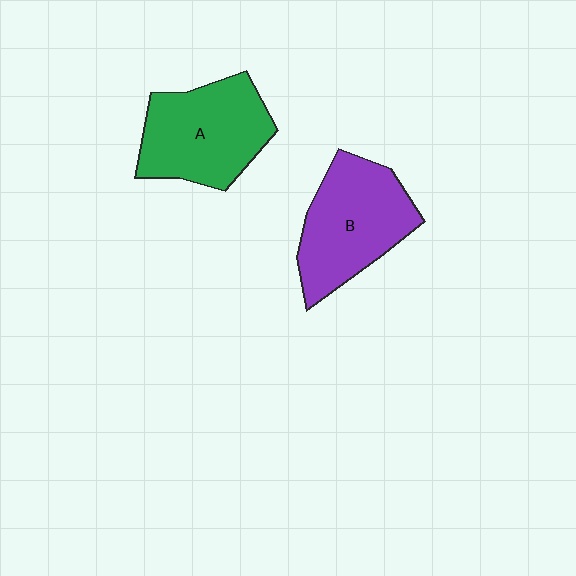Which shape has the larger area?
Shape A (green).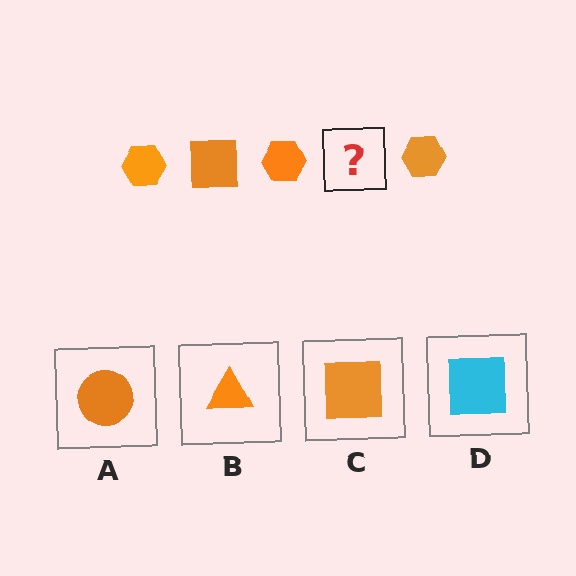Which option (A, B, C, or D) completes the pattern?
C.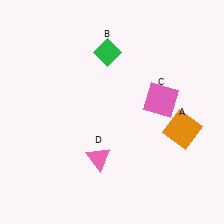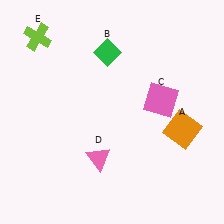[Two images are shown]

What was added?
A lime cross (E) was added in Image 2.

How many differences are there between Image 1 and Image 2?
There is 1 difference between the two images.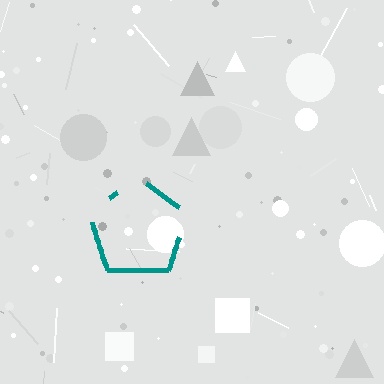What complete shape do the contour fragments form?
The contour fragments form a pentagon.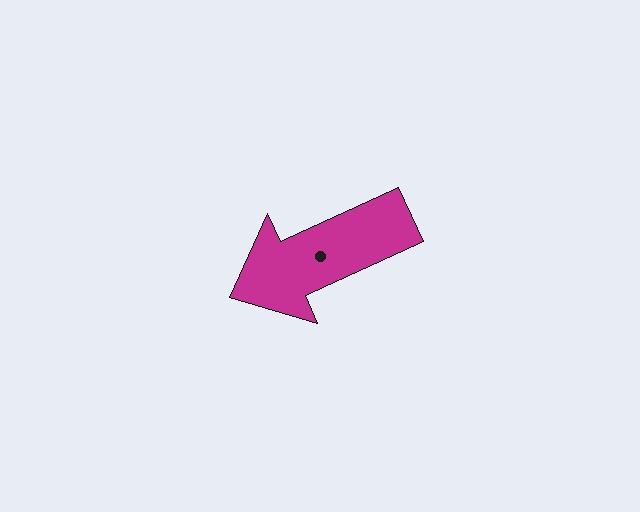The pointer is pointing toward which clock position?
Roughly 8 o'clock.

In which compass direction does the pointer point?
Southwest.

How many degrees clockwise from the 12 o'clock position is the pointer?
Approximately 245 degrees.